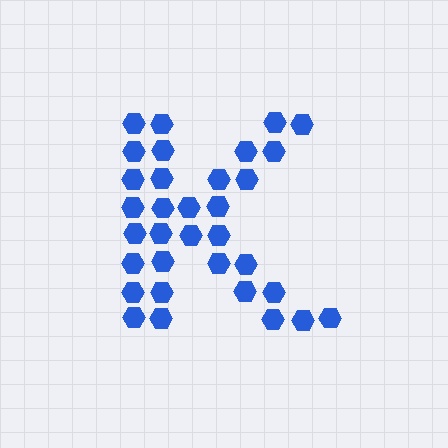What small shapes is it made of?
It is made of small hexagons.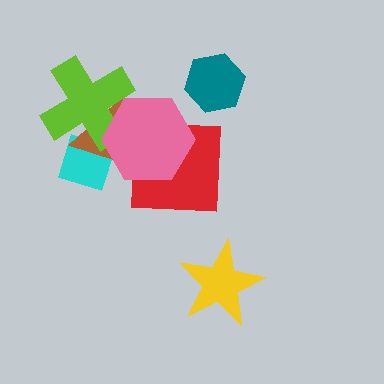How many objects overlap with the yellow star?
0 objects overlap with the yellow star.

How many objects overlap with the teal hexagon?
0 objects overlap with the teal hexagon.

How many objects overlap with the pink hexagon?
4 objects overlap with the pink hexagon.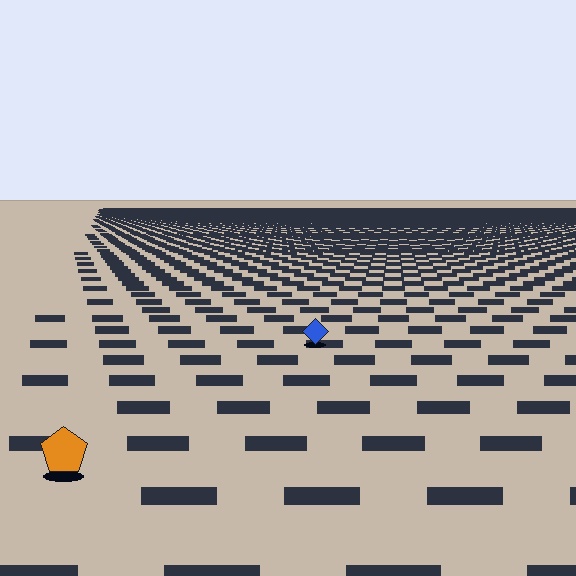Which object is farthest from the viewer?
The blue diamond is farthest from the viewer. It appears smaller and the ground texture around it is denser.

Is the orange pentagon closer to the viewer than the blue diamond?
Yes. The orange pentagon is closer — you can tell from the texture gradient: the ground texture is coarser near it.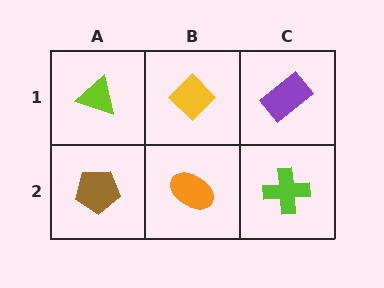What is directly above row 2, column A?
A lime triangle.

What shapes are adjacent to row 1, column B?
An orange ellipse (row 2, column B), a lime triangle (row 1, column A), a purple rectangle (row 1, column C).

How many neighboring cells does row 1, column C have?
2.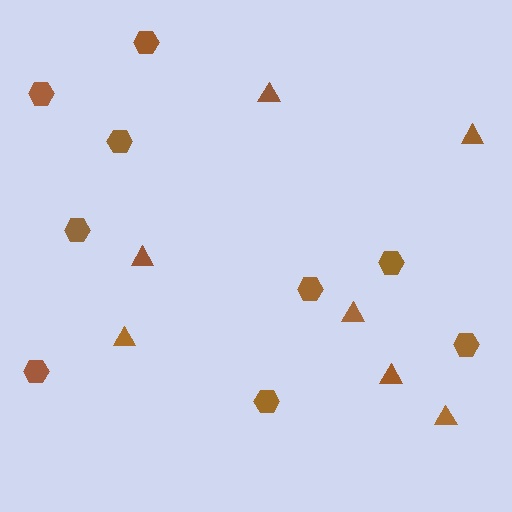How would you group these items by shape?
There are 2 groups: one group of triangles (7) and one group of hexagons (9).